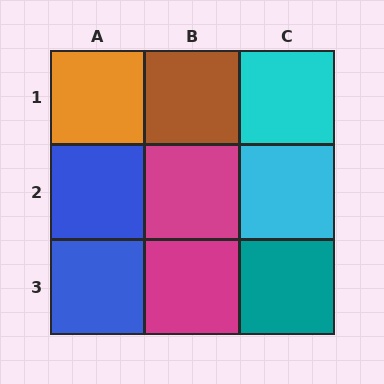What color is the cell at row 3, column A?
Blue.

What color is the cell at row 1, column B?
Brown.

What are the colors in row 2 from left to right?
Blue, magenta, cyan.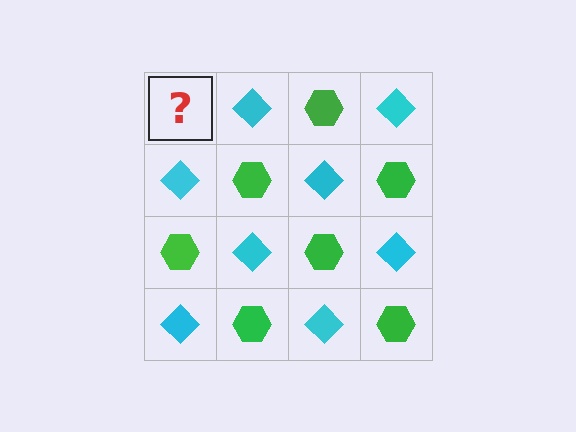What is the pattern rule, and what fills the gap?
The rule is that it alternates green hexagon and cyan diamond in a checkerboard pattern. The gap should be filled with a green hexagon.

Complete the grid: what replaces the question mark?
The question mark should be replaced with a green hexagon.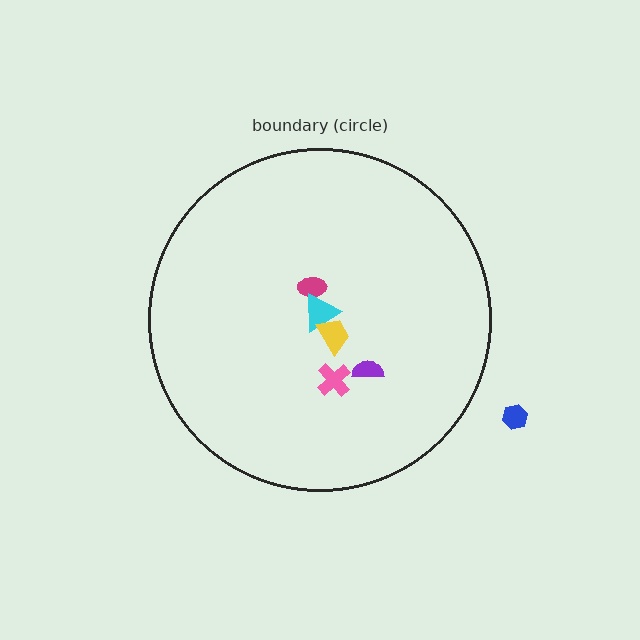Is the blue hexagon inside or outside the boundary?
Outside.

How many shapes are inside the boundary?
5 inside, 1 outside.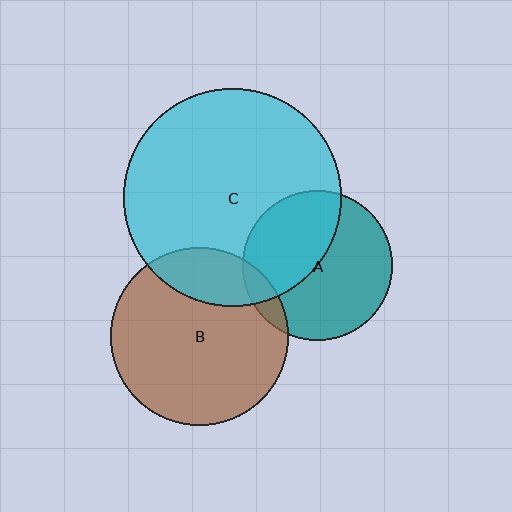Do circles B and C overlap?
Yes.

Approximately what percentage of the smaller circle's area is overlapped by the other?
Approximately 20%.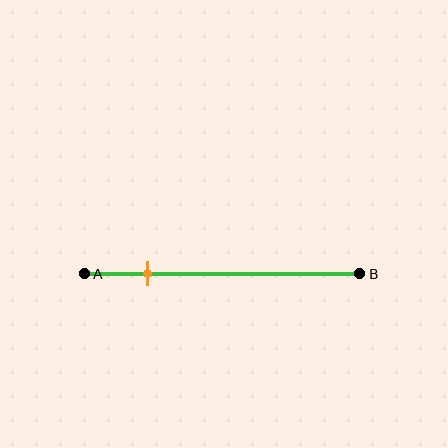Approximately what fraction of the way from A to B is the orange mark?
The orange mark is approximately 25% of the way from A to B.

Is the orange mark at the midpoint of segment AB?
No, the mark is at about 25% from A, not at the 50% midpoint.